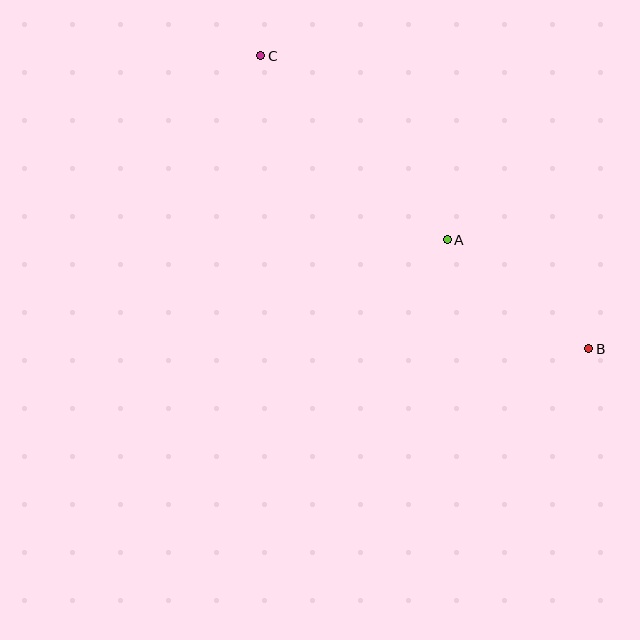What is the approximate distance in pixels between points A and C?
The distance between A and C is approximately 262 pixels.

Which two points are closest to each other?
Points A and B are closest to each other.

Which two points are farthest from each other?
Points B and C are farthest from each other.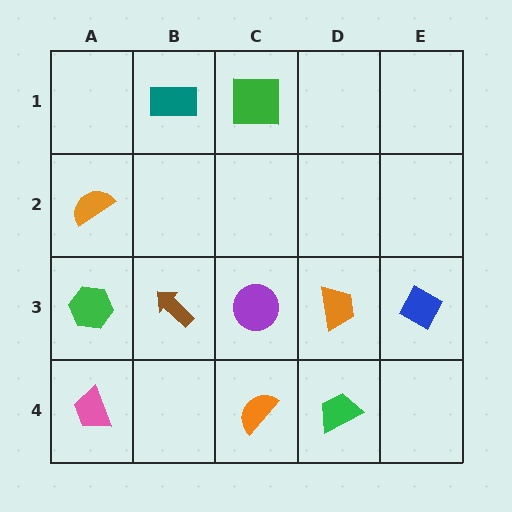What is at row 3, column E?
A blue diamond.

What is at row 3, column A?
A green hexagon.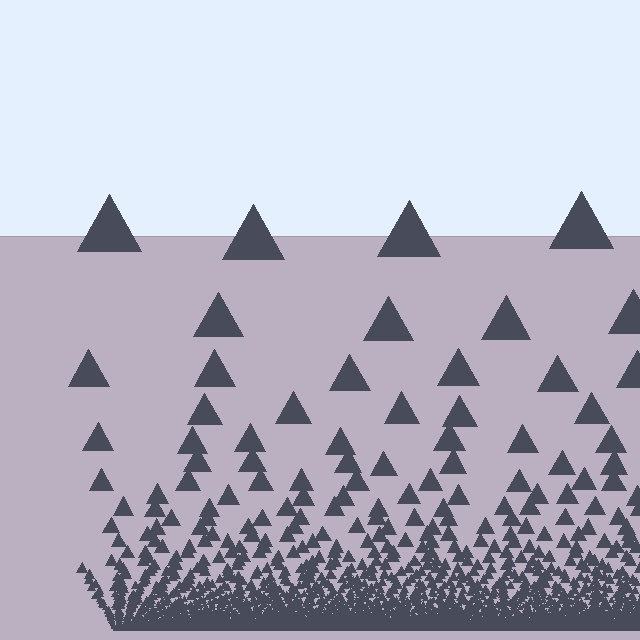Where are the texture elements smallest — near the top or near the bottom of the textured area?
Near the bottom.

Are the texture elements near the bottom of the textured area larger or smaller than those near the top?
Smaller. The gradient is inverted — elements near the bottom are smaller and denser.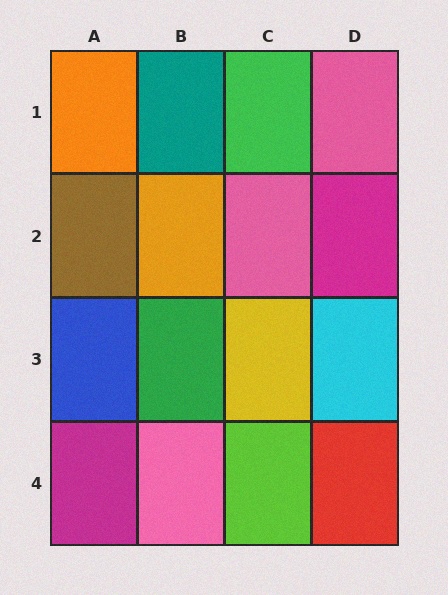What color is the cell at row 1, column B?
Teal.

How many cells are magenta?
2 cells are magenta.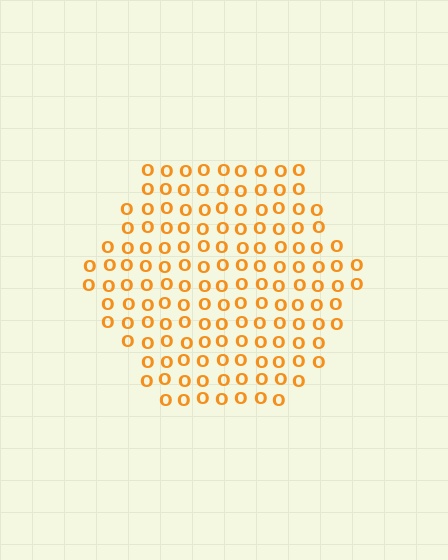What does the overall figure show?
The overall figure shows a hexagon.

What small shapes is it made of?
It is made of small letter O's.